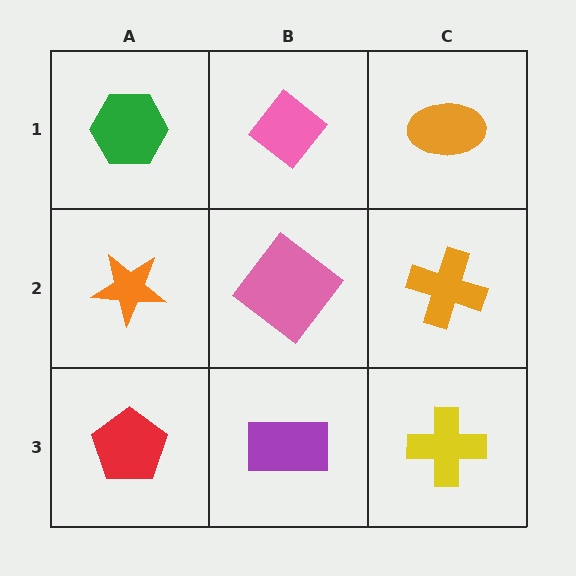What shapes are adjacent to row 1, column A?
An orange star (row 2, column A), a pink diamond (row 1, column B).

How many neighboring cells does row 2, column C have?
3.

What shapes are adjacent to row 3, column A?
An orange star (row 2, column A), a purple rectangle (row 3, column B).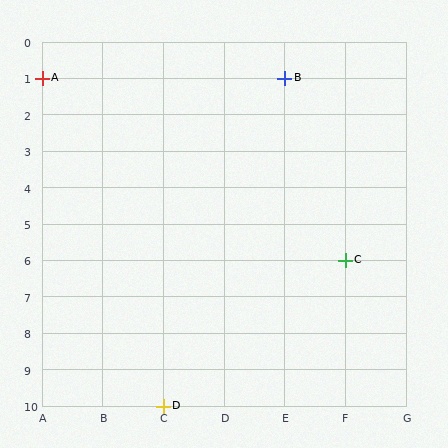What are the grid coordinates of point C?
Point C is at grid coordinates (F, 6).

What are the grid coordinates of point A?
Point A is at grid coordinates (A, 1).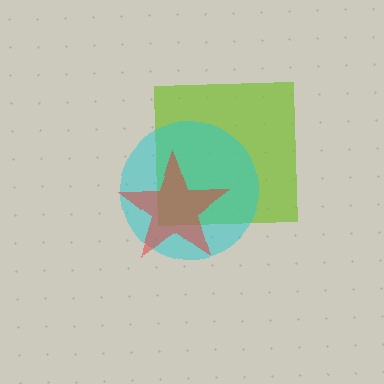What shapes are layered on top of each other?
The layered shapes are: a lime square, a cyan circle, a red star.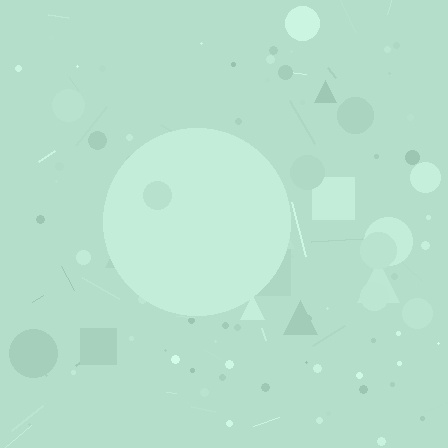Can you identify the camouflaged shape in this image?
The camouflaged shape is a circle.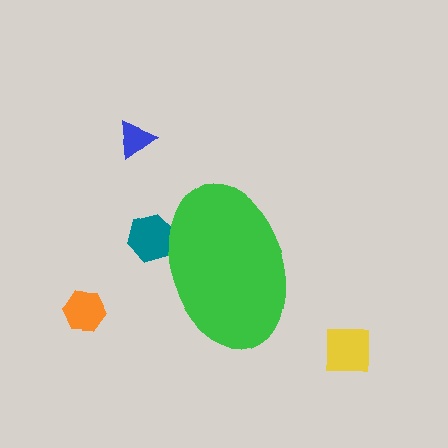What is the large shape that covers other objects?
A green ellipse.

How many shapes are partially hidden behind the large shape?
1 shape is partially hidden.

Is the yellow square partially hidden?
No, the yellow square is fully visible.